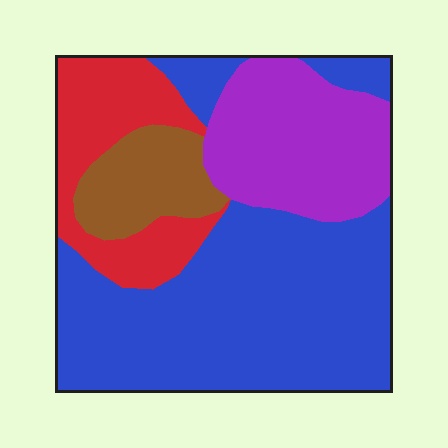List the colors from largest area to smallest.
From largest to smallest: blue, purple, red, brown.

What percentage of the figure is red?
Red covers 17% of the figure.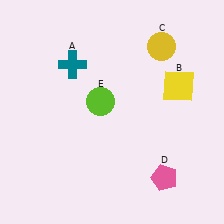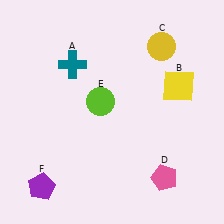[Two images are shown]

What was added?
A purple pentagon (F) was added in Image 2.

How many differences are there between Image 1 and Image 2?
There is 1 difference between the two images.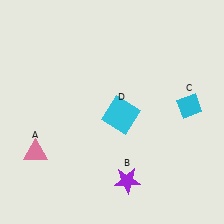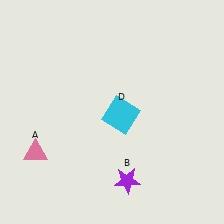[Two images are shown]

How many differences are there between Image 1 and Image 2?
There is 1 difference between the two images.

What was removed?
The cyan diamond (C) was removed in Image 2.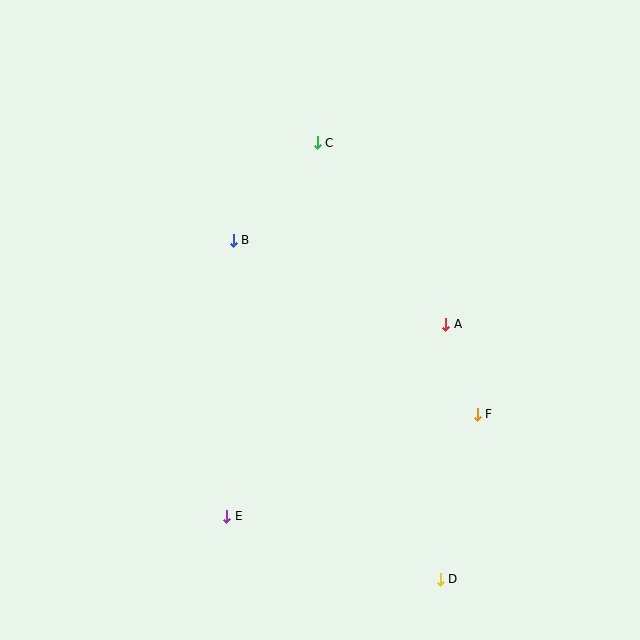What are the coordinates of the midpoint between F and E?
The midpoint between F and E is at (352, 465).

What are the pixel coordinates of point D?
Point D is at (440, 579).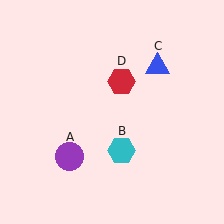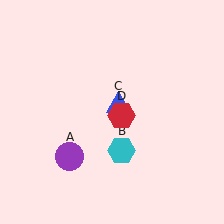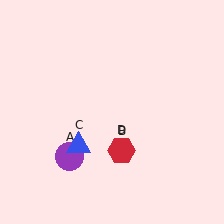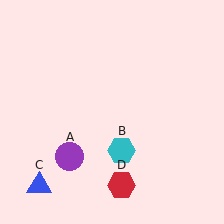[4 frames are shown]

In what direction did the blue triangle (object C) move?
The blue triangle (object C) moved down and to the left.